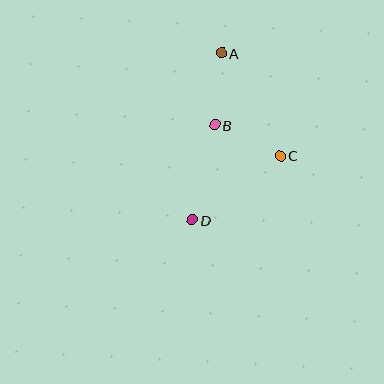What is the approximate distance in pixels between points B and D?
The distance between B and D is approximately 98 pixels.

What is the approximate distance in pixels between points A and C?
The distance between A and C is approximately 118 pixels.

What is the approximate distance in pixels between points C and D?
The distance between C and D is approximately 109 pixels.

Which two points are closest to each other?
Points A and B are closest to each other.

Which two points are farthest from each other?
Points A and D are farthest from each other.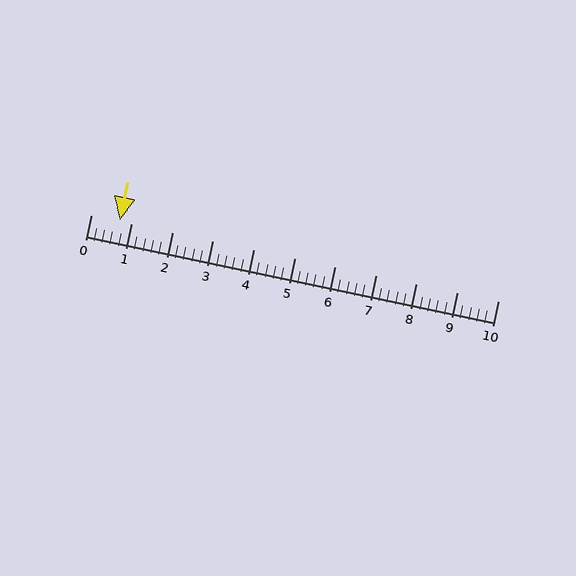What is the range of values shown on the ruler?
The ruler shows values from 0 to 10.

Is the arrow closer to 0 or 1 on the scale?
The arrow is closer to 1.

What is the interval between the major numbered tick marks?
The major tick marks are spaced 1 units apart.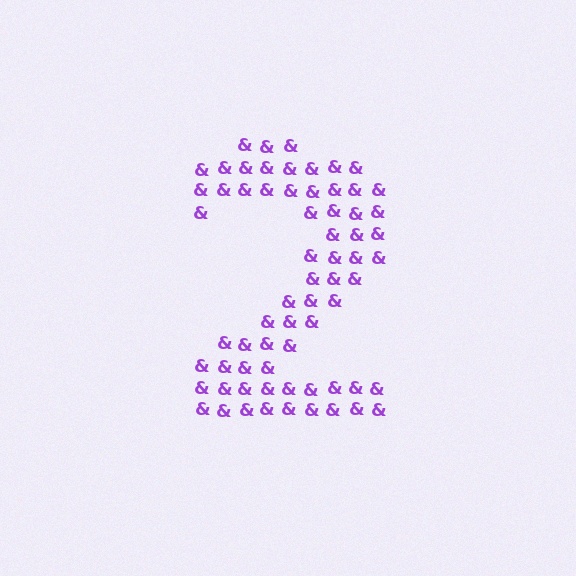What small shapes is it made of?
It is made of small ampersands.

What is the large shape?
The large shape is the digit 2.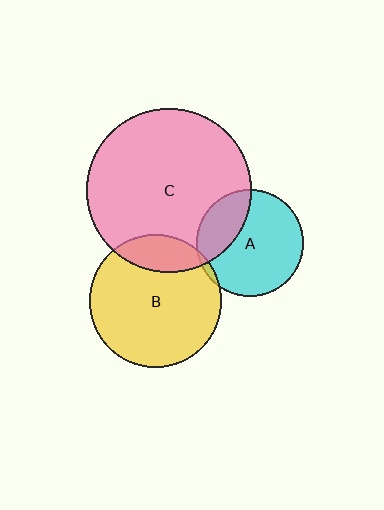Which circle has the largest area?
Circle C (pink).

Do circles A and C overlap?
Yes.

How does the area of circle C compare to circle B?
Approximately 1.5 times.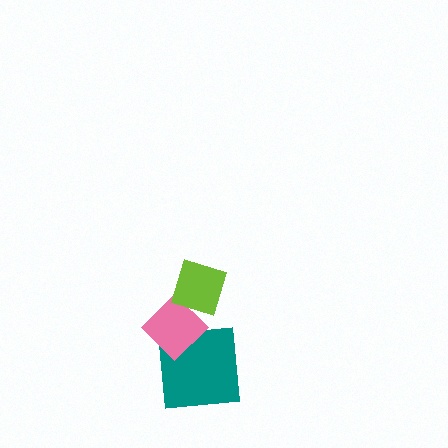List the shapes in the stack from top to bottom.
From top to bottom: the lime diamond, the pink diamond, the teal square.